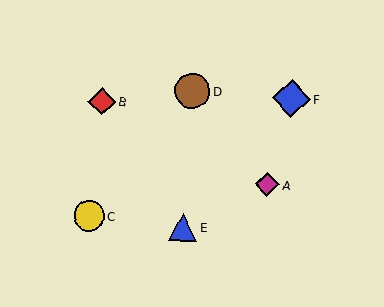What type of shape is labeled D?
Shape D is a brown circle.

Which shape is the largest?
The blue diamond (labeled F) is the largest.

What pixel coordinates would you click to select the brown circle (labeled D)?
Click at (192, 91) to select the brown circle D.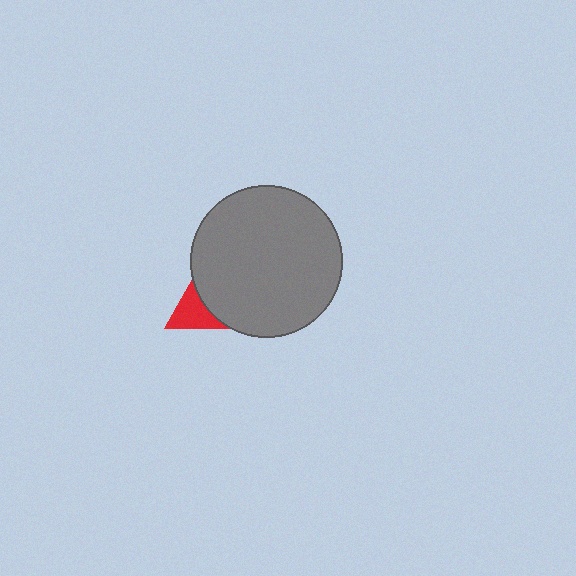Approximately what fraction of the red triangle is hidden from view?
Roughly 64% of the red triangle is hidden behind the gray circle.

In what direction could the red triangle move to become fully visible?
The red triangle could move left. That would shift it out from behind the gray circle entirely.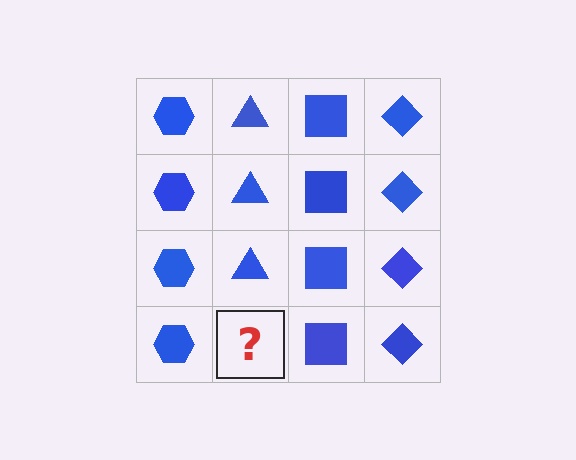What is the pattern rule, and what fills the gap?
The rule is that each column has a consistent shape. The gap should be filled with a blue triangle.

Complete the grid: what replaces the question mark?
The question mark should be replaced with a blue triangle.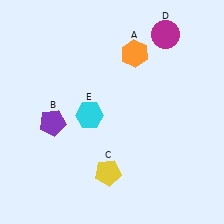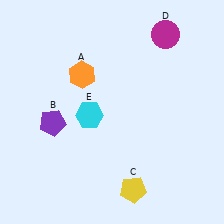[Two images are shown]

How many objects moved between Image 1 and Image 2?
2 objects moved between the two images.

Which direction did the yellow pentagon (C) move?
The yellow pentagon (C) moved right.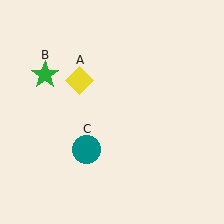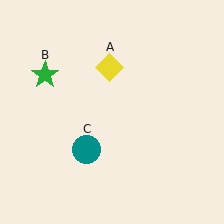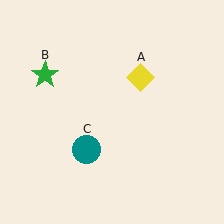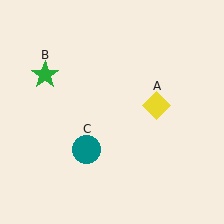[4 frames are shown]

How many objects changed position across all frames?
1 object changed position: yellow diamond (object A).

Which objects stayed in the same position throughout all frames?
Green star (object B) and teal circle (object C) remained stationary.